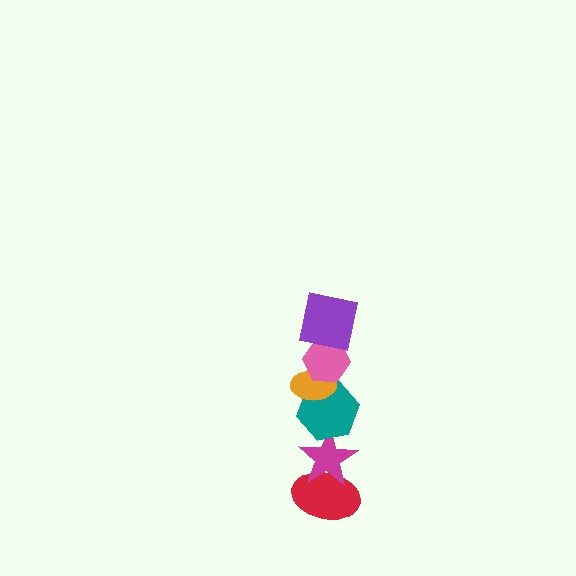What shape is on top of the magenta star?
The teal hexagon is on top of the magenta star.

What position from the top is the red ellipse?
The red ellipse is 6th from the top.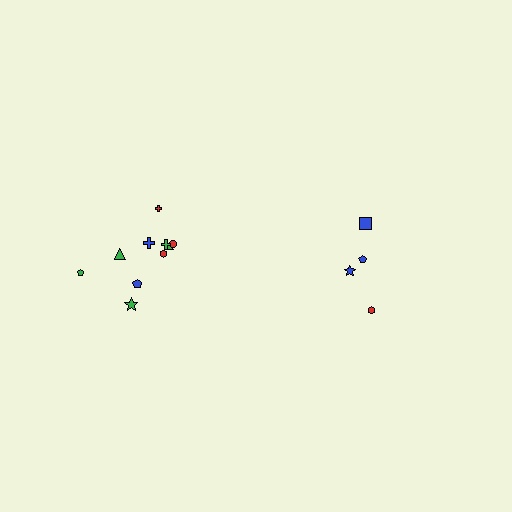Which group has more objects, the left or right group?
The left group.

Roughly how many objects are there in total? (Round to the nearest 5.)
Roughly 15 objects in total.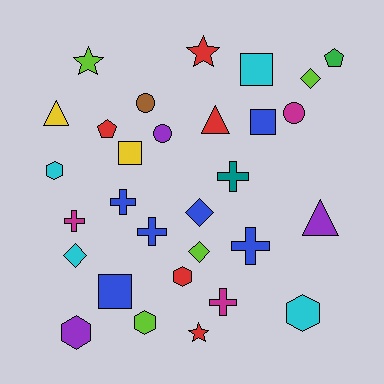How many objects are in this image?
There are 30 objects.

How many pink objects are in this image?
There are no pink objects.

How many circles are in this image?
There are 3 circles.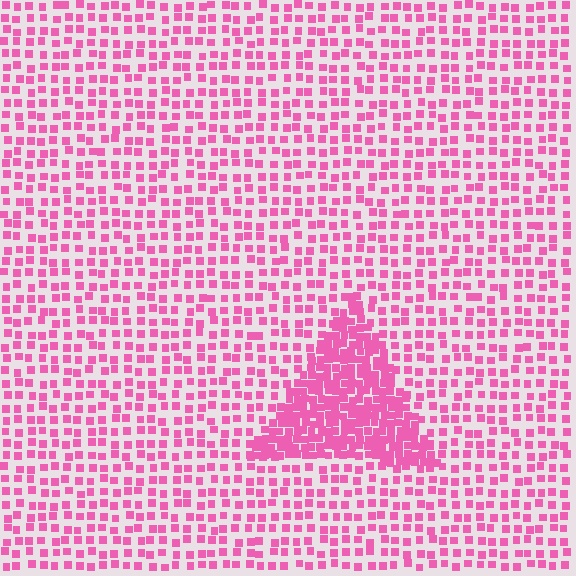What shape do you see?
I see a triangle.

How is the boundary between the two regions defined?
The boundary is defined by a change in element density (approximately 2.4x ratio). All elements are the same color, size, and shape.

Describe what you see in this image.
The image contains small pink elements arranged at two different densities. A triangle-shaped region is visible where the elements are more densely packed than the surrounding area.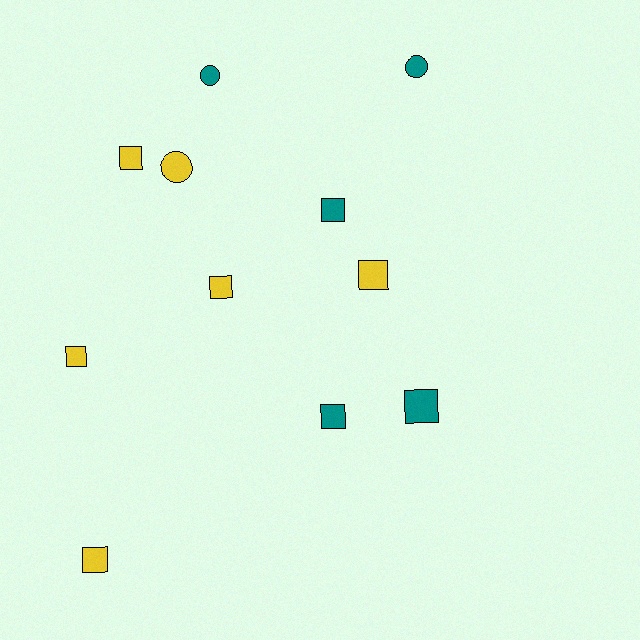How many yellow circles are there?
There is 1 yellow circle.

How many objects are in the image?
There are 11 objects.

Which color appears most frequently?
Yellow, with 6 objects.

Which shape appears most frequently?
Square, with 8 objects.